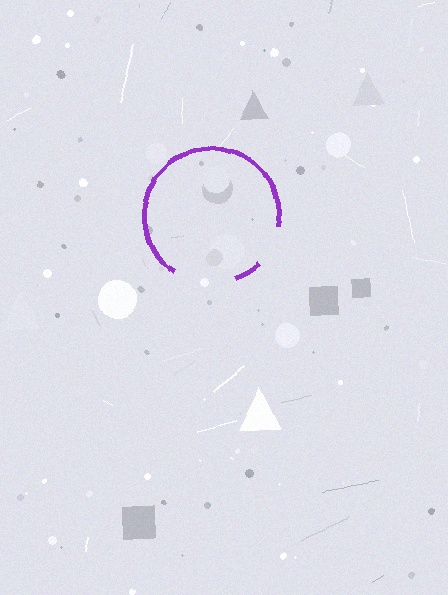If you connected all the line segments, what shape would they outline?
They would outline a circle.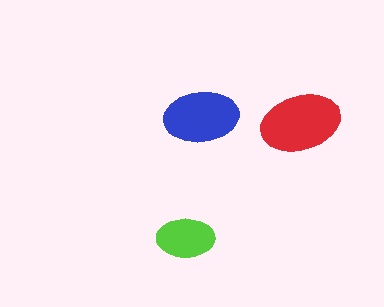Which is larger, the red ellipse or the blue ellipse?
The red one.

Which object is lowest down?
The lime ellipse is bottommost.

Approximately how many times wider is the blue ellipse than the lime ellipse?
About 1.5 times wider.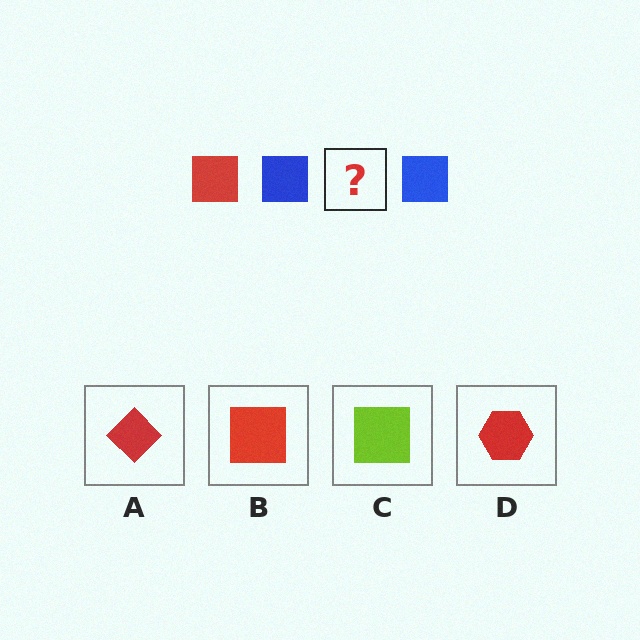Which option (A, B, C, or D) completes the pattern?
B.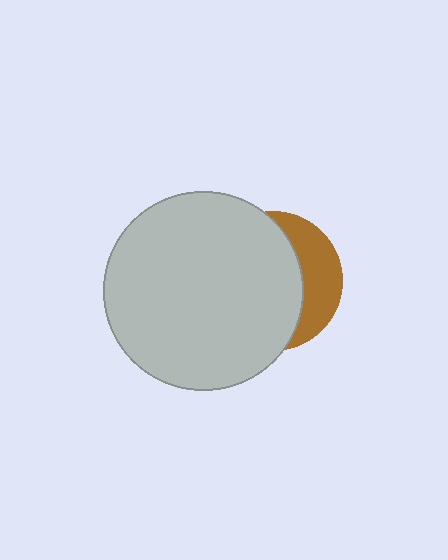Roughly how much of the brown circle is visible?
A small part of it is visible (roughly 31%).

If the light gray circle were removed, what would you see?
You would see the complete brown circle.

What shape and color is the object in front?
The object in front is a light gray circle.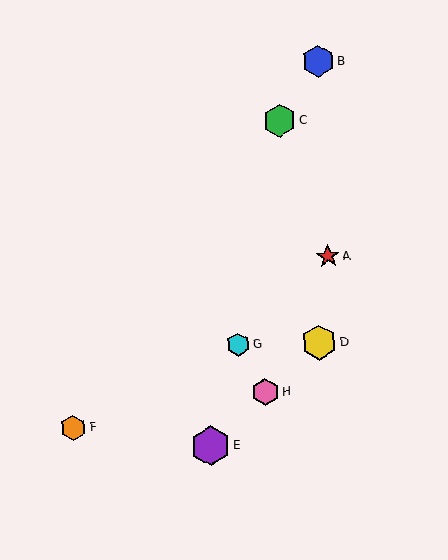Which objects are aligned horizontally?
Objects D, G are aligned horizontally.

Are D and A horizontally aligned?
No, D is at y≈342 and A is at y≈256.